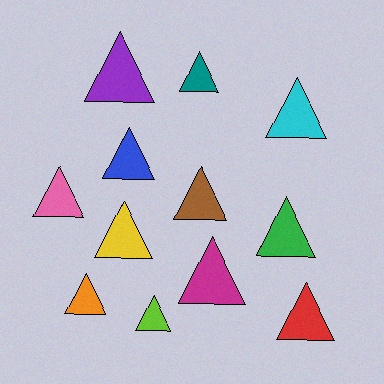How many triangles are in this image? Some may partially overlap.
There are 12 triangles.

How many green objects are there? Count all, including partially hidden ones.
There is 1 green object.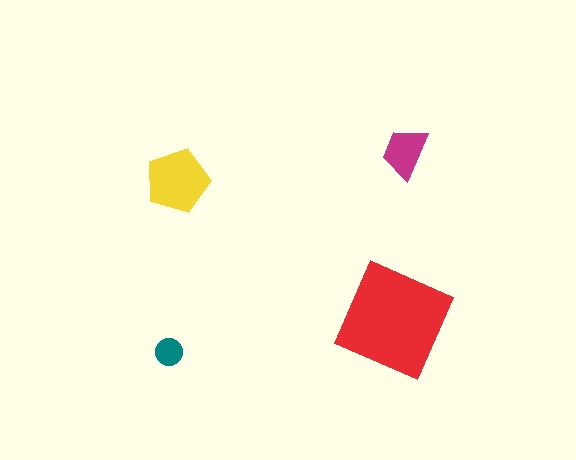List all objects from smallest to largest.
The teal circle, the magenta trapezoid, the yellow pentagon, the red diamond.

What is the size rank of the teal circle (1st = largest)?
4th.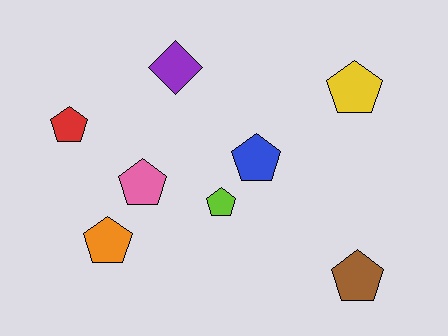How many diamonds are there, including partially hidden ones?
There is 1 diamond.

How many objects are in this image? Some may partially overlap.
There are 8 objects.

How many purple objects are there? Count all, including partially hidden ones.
There is 1 purple object.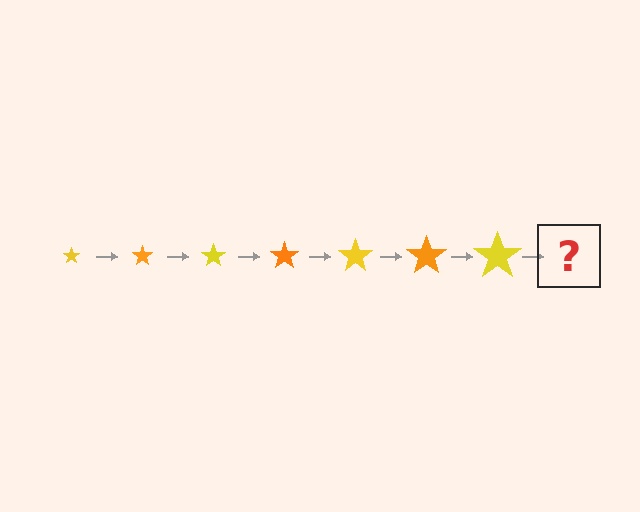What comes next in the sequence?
The next element should be an orange star, larger than the previous one.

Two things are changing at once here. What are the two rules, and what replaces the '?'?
The two rules are that the star grows larger each step and the color cycles through yellow and orange. The '?' should be an orange star, larger than the previous one.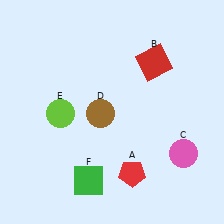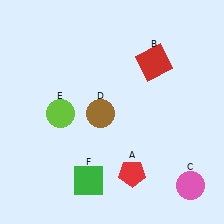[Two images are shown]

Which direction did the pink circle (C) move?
The pink circle (C) moved down.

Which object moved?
The pink circle (C) moved down.